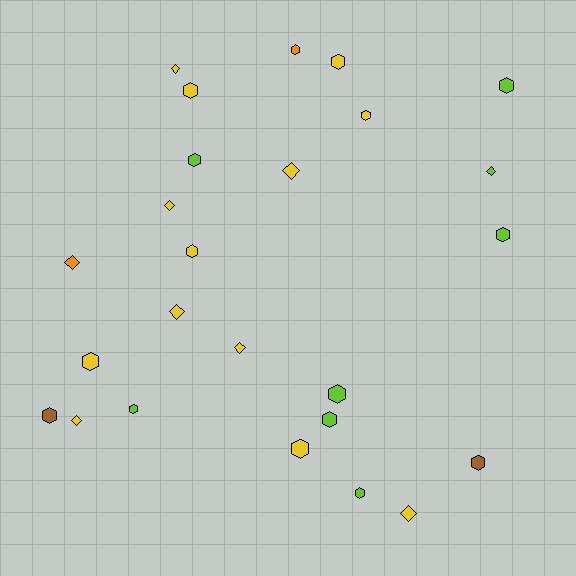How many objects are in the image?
There are 25 objects.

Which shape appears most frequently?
Hexagon, with 16 objects.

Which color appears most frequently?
Yellow, with 13 objects.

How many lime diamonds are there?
There is 1 lime diamond.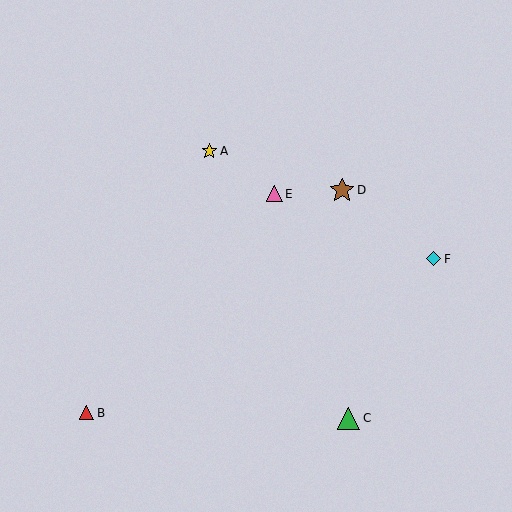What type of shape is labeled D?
Shape D is a brown star.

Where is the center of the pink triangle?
The center of the pink triangle is at (274, 194).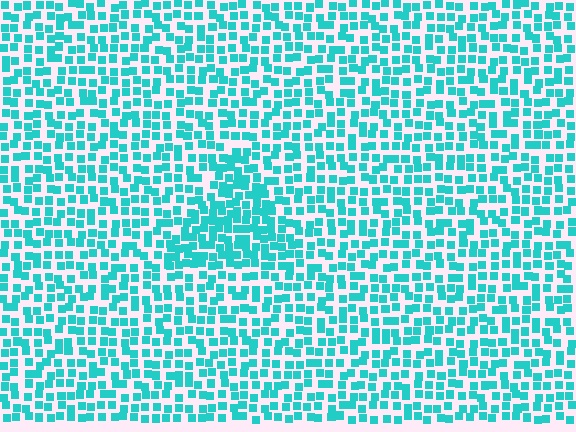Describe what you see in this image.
The image contains small cyan elements arranged at two different densities. A triangle-shaped region is visible where the elements are more densely packed than the surrounding area.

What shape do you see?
I see a triangle.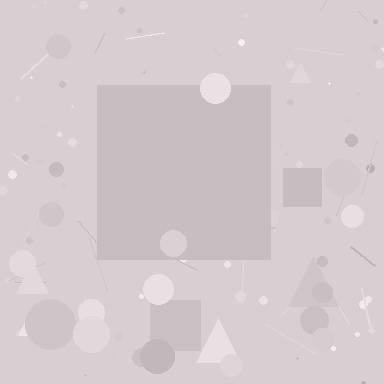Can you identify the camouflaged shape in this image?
The camouflaged shape is a square.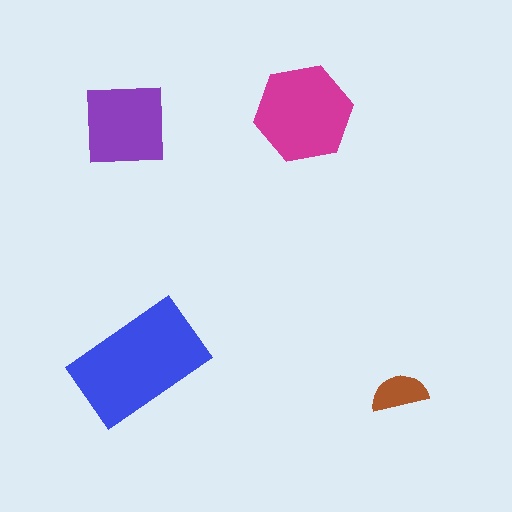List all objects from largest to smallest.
The blue rectangle, the magenta hexagon, the purple square, the brown semicircle.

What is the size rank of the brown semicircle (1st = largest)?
4th.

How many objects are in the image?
There are 4 objects in the image.